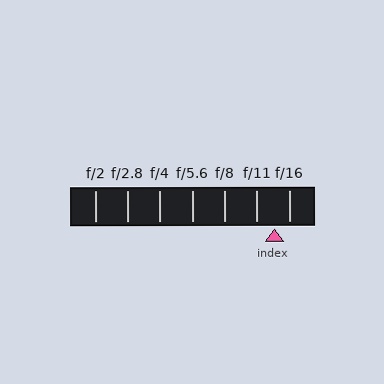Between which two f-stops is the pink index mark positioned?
The index mark is between f/11 and f/16.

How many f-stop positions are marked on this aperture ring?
There are 7 f-stop positions marked.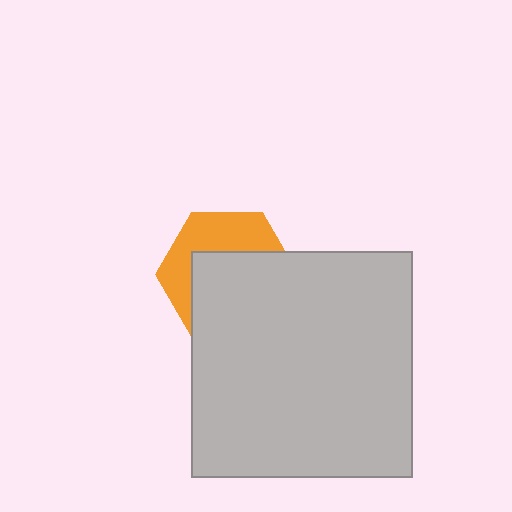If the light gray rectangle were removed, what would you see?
You would see the complete orange hexagon.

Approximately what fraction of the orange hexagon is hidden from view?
Roughly 59% of the orange hexagon is hidden behind the light gray rectangle.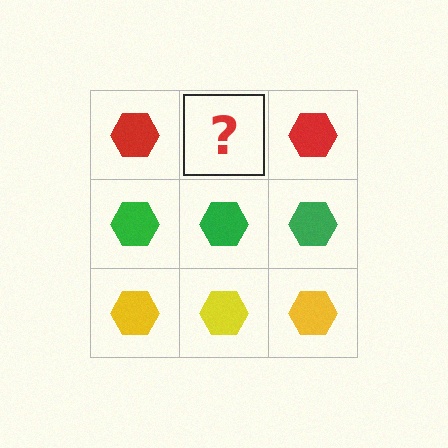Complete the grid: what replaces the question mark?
The question mark should be replaced with a red hexagon.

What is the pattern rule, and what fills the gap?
The rule is that each row has a consistent color. The gap should be filled with a red hexagon.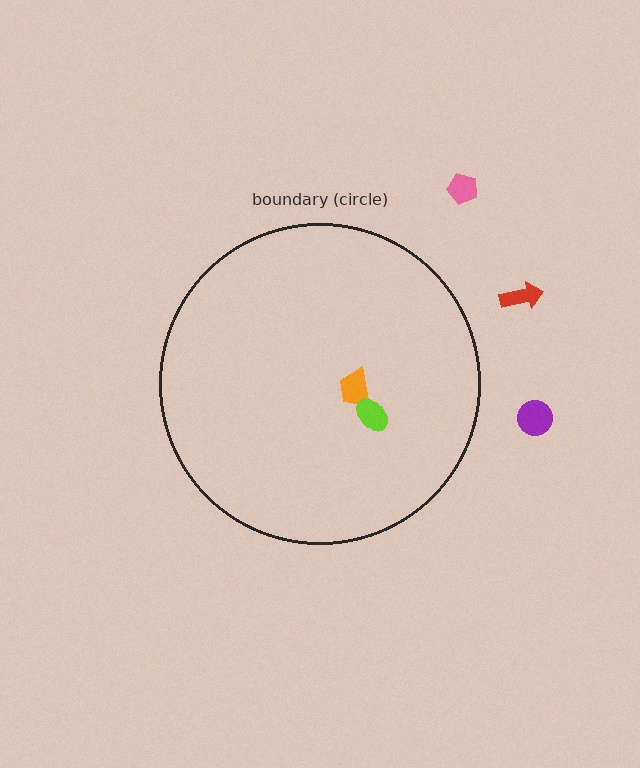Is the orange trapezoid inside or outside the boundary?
Inside.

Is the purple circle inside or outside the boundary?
Outside.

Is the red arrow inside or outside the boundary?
Outside.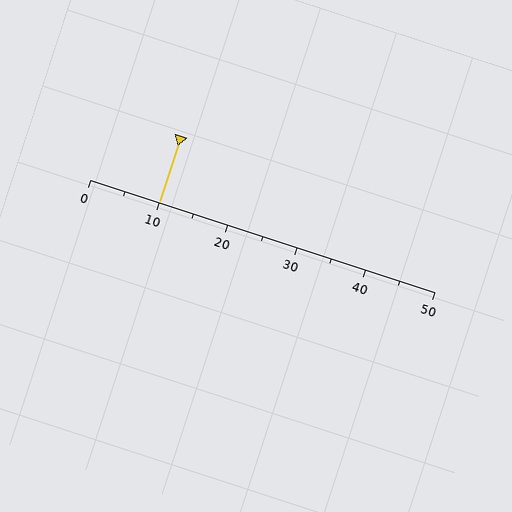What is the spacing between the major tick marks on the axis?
The major ticks are spaced 10 apart.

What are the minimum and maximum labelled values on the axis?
The axis runs from 0 to 50.